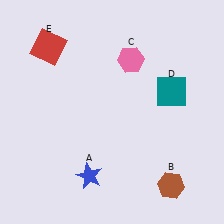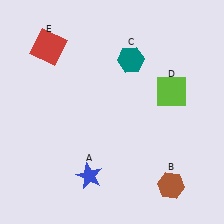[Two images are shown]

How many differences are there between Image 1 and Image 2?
There are 2 differences between the two images.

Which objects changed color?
C changed from pink to teal. D changed from teal to lime.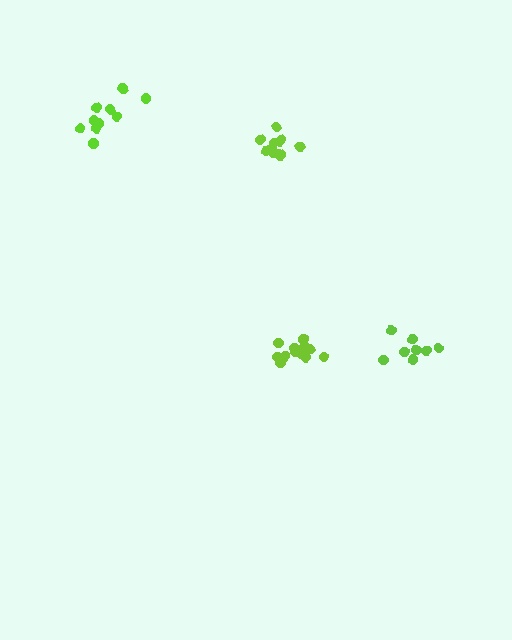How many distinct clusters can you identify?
There are 4 distinct clusters.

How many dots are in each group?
Group 1: 12 dots, Group 2: 8 dots, Group 3: 13 dots, Group 4: 10 dots (43 total).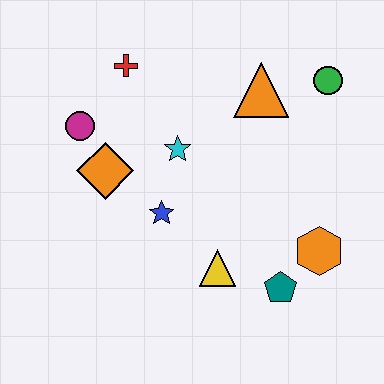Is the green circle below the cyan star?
No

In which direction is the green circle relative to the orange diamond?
The green circle is to the right of the orange diamond.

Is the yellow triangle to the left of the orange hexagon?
Yes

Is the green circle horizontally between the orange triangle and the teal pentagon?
No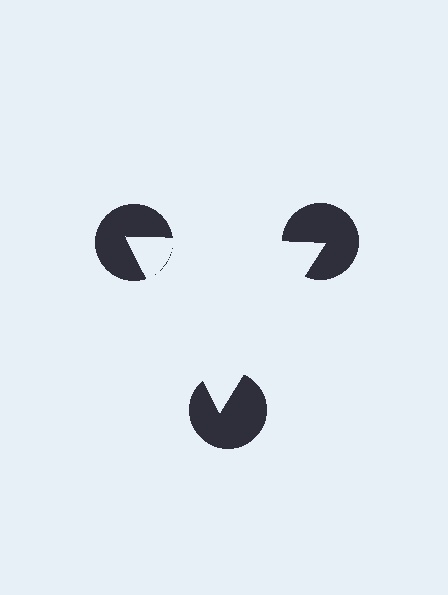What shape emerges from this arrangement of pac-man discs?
An illusory triangle — its edges are inferred from the aligned wedge cuts in the pac-man discs, not physically drawn.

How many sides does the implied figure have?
3 sides.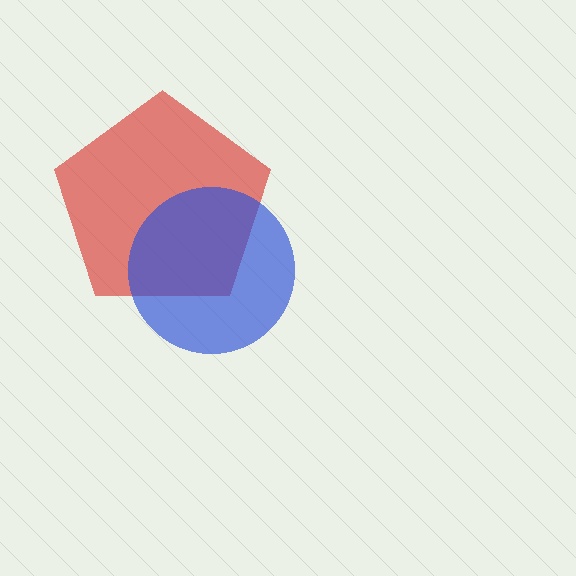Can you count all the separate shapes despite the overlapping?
Yes, there are 2 separate shapes.